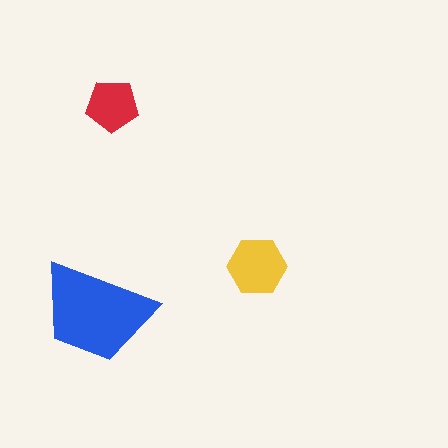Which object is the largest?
The blue trapezoid.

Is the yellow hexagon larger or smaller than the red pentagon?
Larger.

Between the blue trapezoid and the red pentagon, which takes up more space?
The blue trapezoid.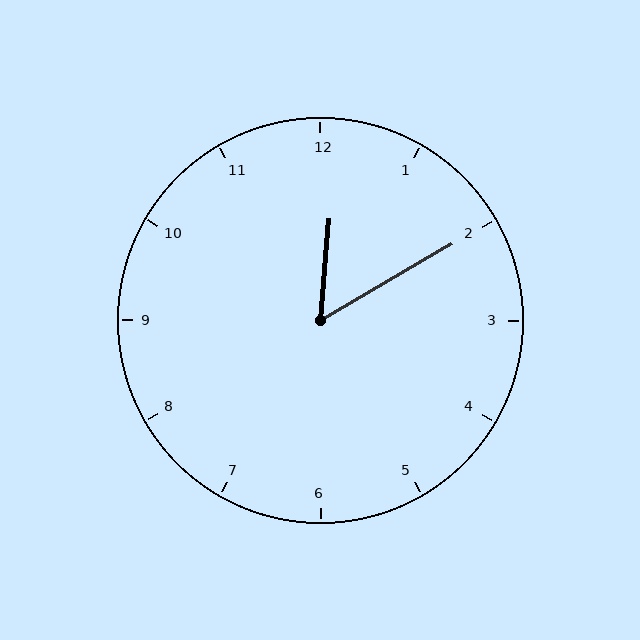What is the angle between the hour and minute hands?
Approximately 55 degrees.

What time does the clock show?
12:10.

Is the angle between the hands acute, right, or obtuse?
It is acute.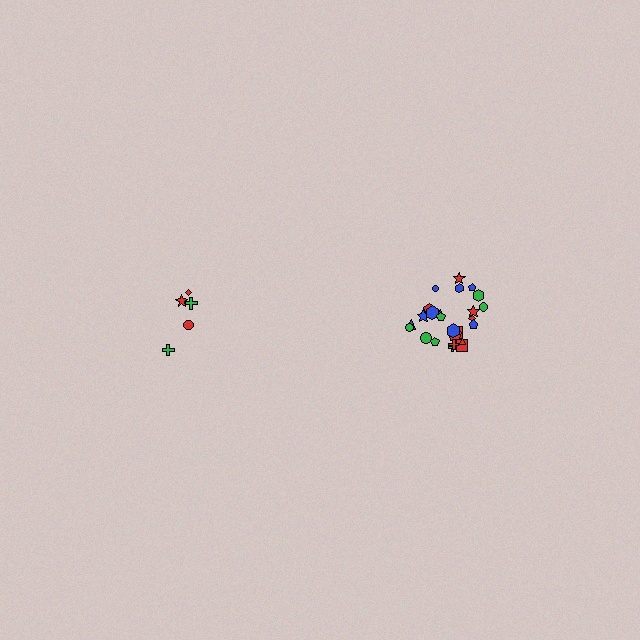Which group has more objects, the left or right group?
The right group.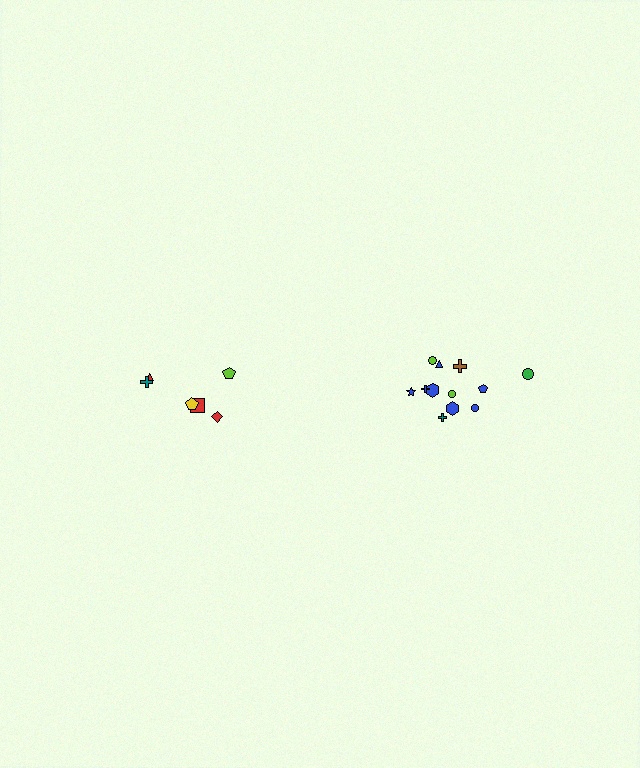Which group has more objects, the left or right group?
The right group.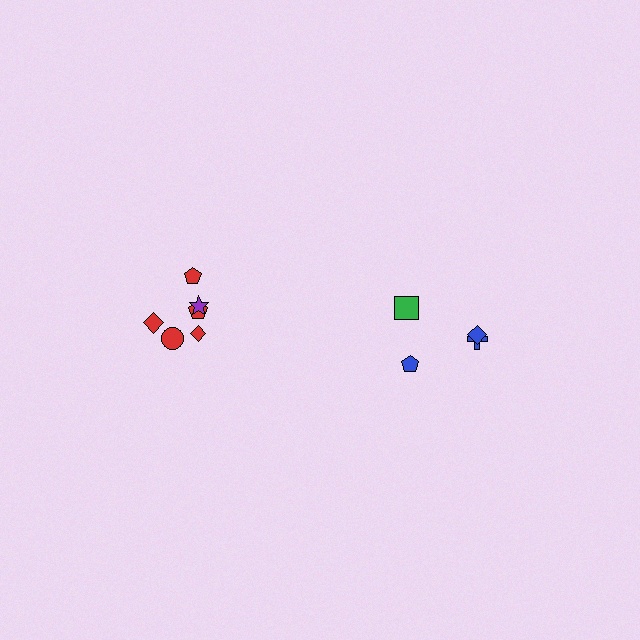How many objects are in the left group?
There are 6 objects.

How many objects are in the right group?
There are 4 objects.